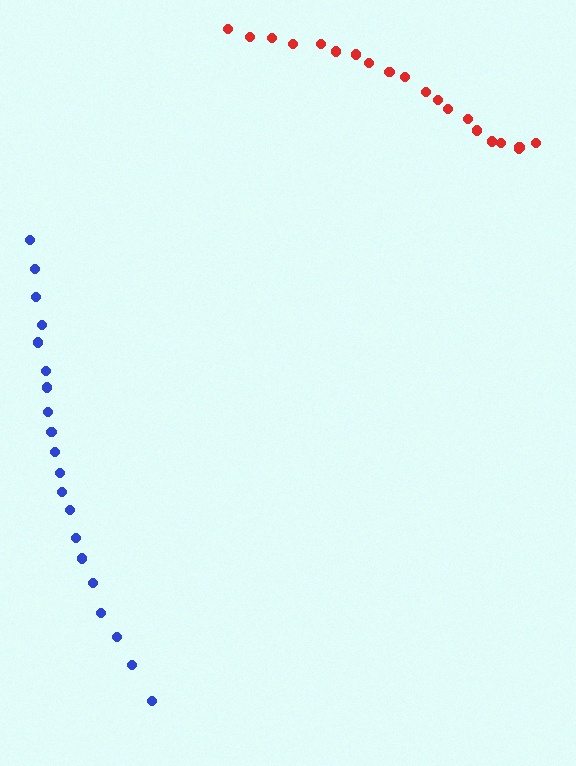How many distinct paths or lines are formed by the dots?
There are 2 distinct paths.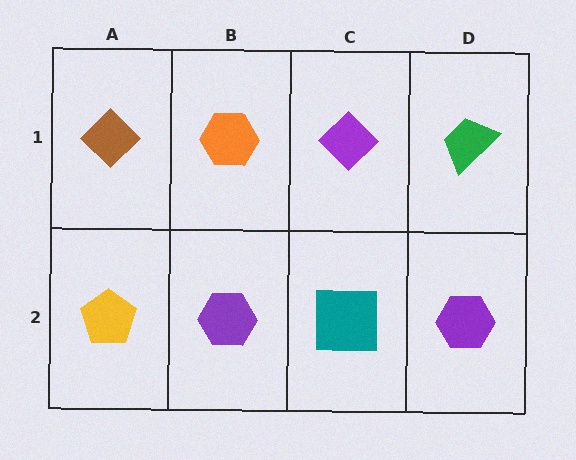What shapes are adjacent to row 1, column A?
A yellow pentagon (row 2, column A), an orange hexagon (row 1, column B).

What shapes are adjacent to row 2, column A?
A brown diamond (row 1, column A), a purple hexagon (row 2, column B).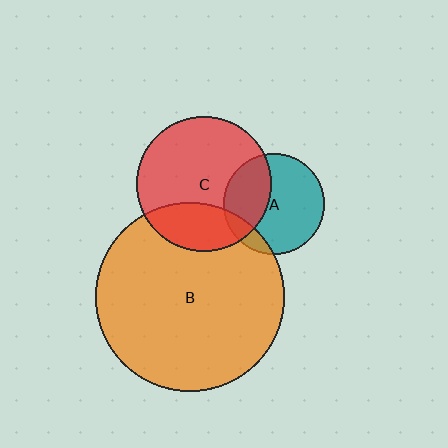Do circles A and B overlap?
Yes.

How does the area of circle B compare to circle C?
Approximately 2.0 times.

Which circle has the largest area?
Circle B (orange).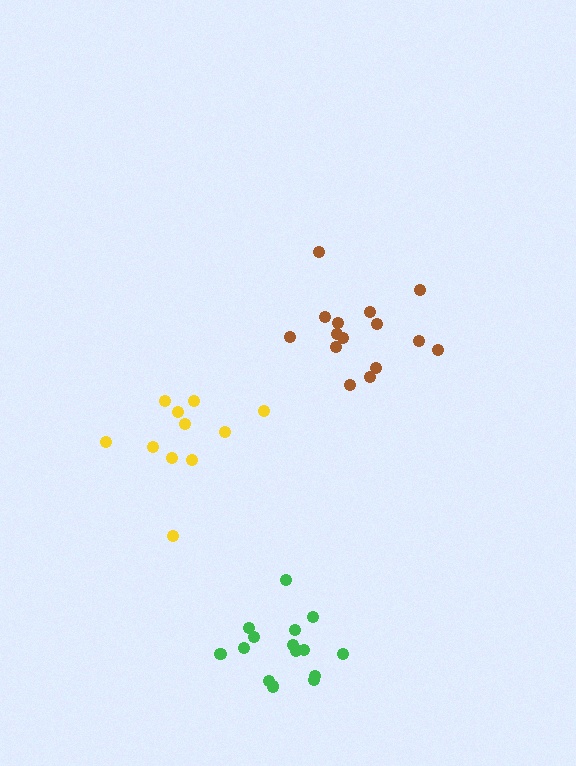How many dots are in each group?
Group 1: 11 dots, Group 2: 15 dots, Group 3: 15 dots (41 total).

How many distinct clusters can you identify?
There are 3 distinct clusters.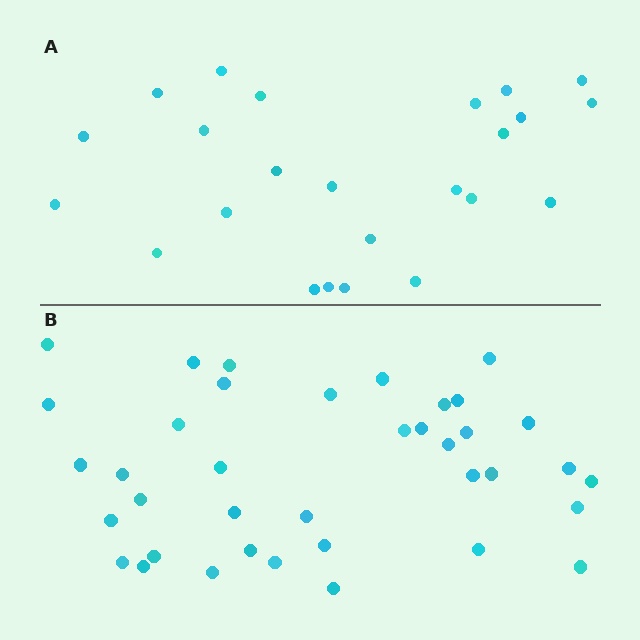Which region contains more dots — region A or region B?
Region B (the bottom region) has more dots.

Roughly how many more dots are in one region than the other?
Region B has approximately 15 more dots than region A.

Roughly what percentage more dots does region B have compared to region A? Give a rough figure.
About 60% more.